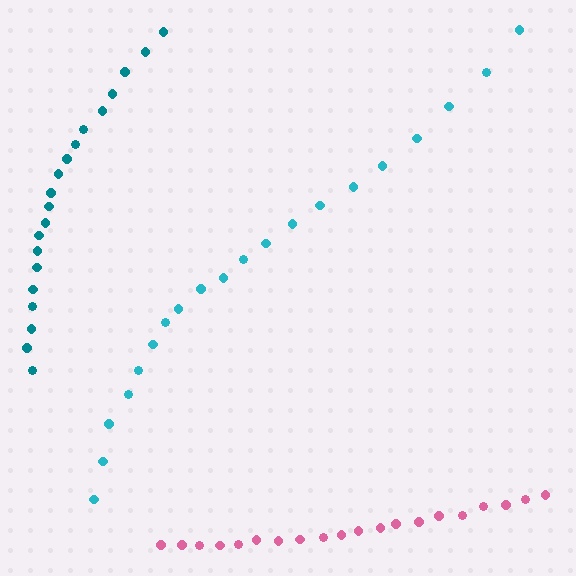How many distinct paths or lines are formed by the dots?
There are 3 distinct paths.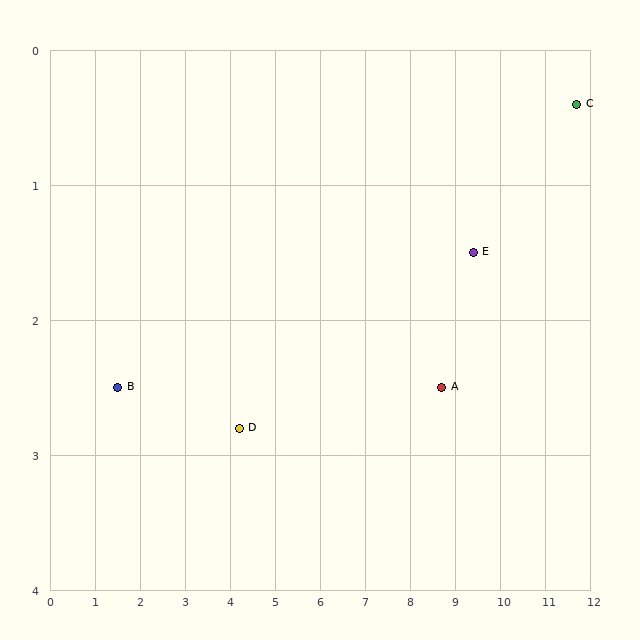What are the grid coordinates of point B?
Point B is at approximately (1.5, 2.5).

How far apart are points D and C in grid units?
Points D and C are about 7.9 grid units apart.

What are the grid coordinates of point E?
Point E is at approximately (9.4, 1.5).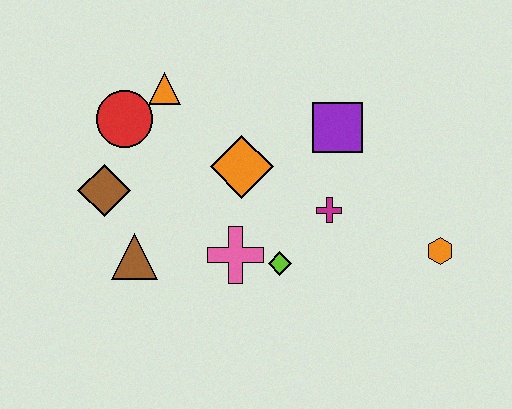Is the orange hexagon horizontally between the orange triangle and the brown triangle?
No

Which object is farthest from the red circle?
The orange hexagon is farthest from the red circle.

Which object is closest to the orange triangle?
The red circle is closest to the orange triangle.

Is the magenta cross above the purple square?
No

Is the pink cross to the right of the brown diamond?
Yes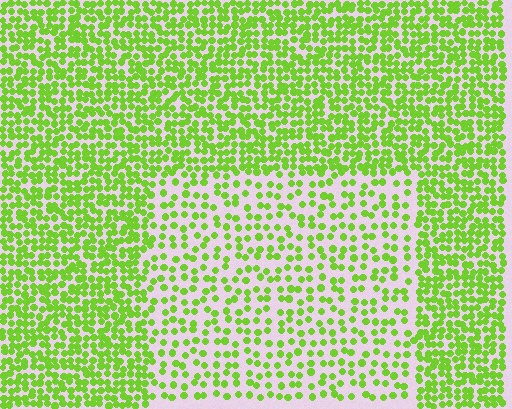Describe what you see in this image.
The image contains small lime elements arranged at two different densities. A rectangle-shaped region is visible where the elements are less densely packed than the surrounding area.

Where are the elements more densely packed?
The elements are more densely packed outside the rectangle boundary.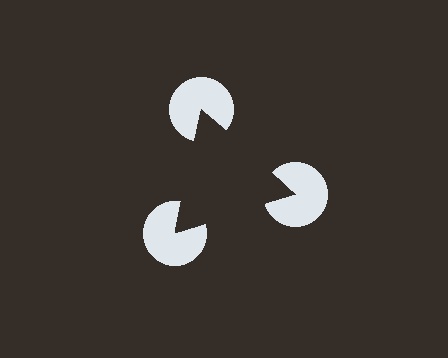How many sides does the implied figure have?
3 sides.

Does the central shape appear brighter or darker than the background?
It typically appears slightly darker than the background, even though no actual brightness change is drawn.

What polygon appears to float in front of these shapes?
An illusory triangle — its edges are inferred from the aligned wedge cuts in the pac-man discs, not physically drawn.